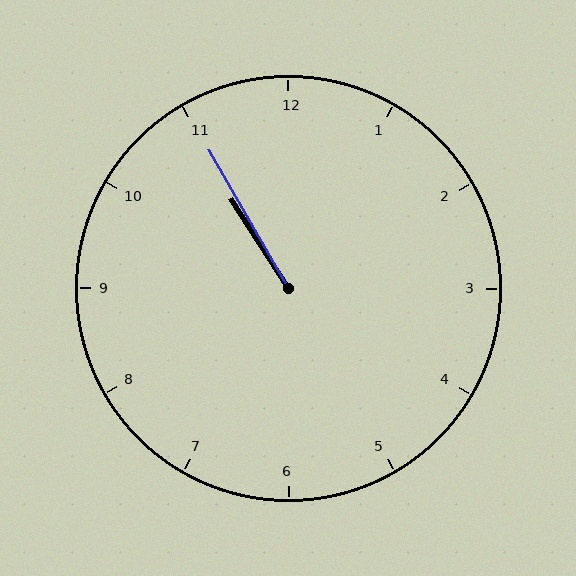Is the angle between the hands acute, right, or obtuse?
It is acute.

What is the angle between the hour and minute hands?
Approximately 2 degrees.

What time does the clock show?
10:55.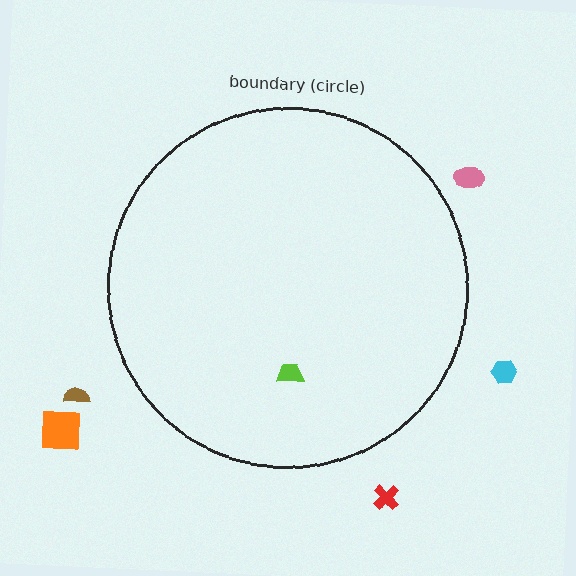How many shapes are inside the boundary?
1 inside, 5 outside.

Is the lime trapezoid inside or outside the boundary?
Inside.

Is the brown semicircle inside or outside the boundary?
Outside.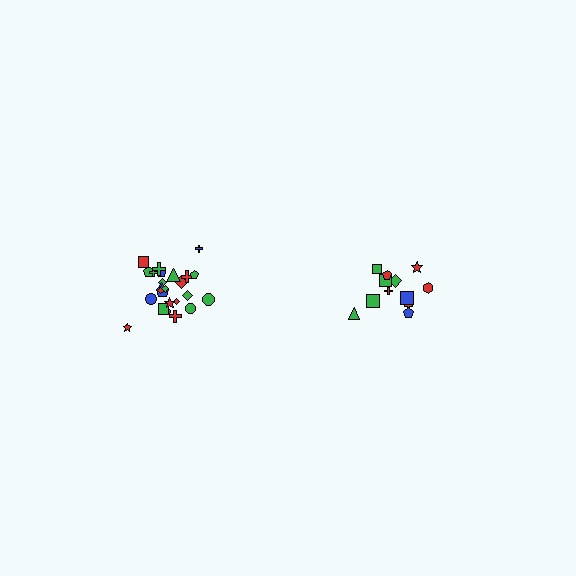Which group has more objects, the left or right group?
The left group.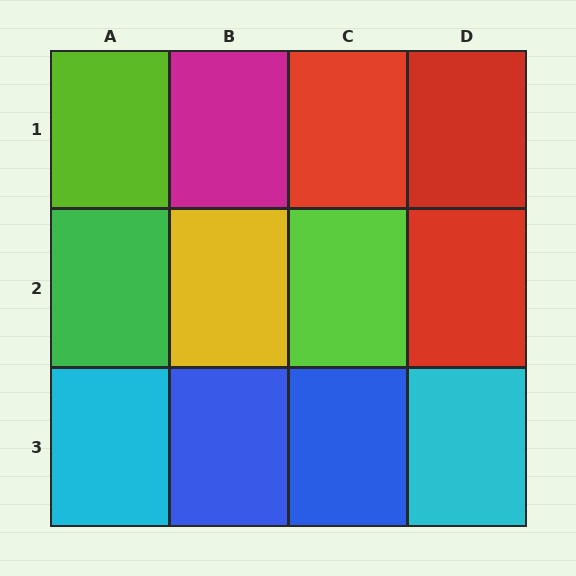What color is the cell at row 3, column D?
Cyan.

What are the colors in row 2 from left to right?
Green, yellow, lime, red.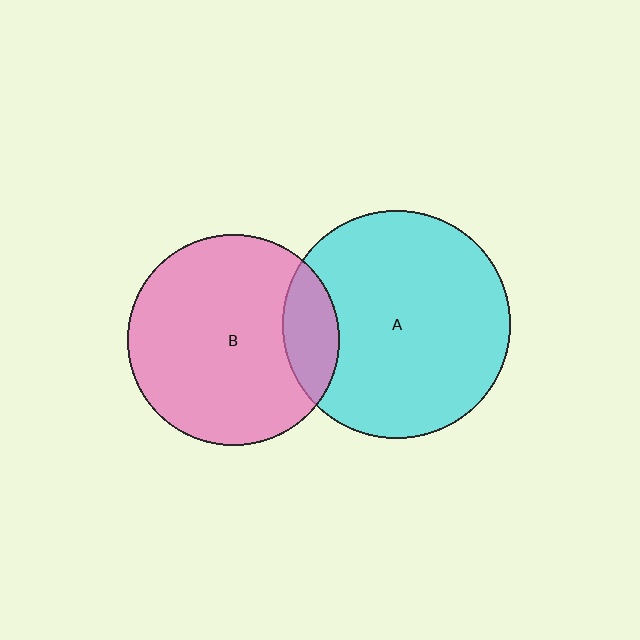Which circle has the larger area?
Circle A (cyan).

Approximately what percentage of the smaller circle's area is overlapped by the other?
Approximately 15%.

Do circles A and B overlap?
Yes.